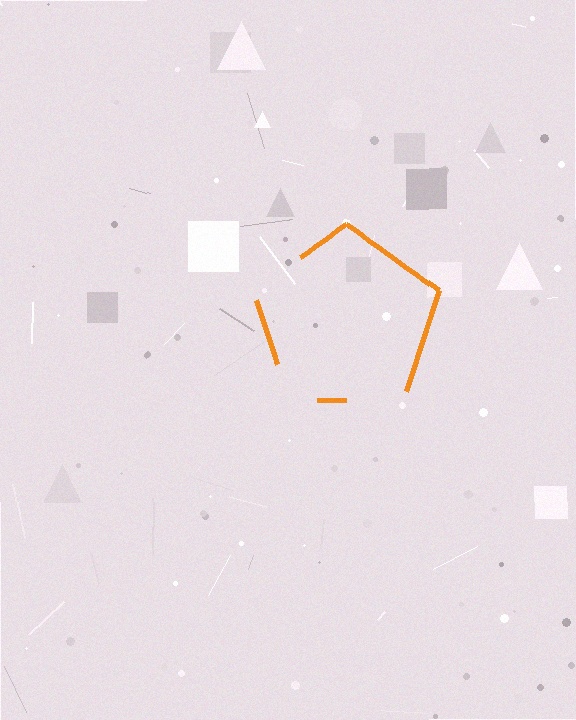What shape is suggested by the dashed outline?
The dashed outline suggests a pentagon.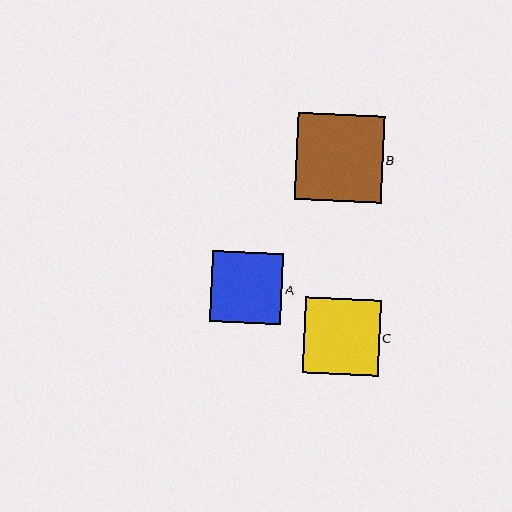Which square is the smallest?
Square A is the smallest with a size of approximately 72 pixels.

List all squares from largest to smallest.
From largest to smallest: B, C, A.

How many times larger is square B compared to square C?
Square B is approximately 1.1 times the size of square C.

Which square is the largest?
Square B is the largest with a size of approximately 87 pixels.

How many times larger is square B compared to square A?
Square B is approximately 1.2 times the size of square A.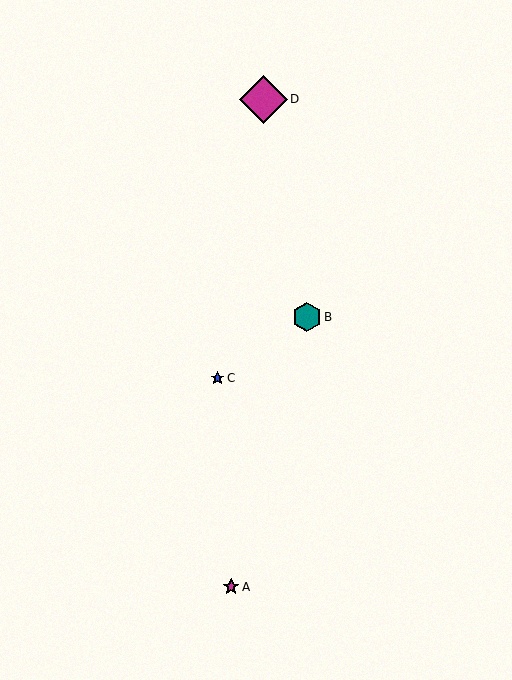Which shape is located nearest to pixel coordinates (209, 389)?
The blue star (labeled C) at (218, 378) is nearest to that location.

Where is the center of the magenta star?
The center of the magenta star is at (231, 587).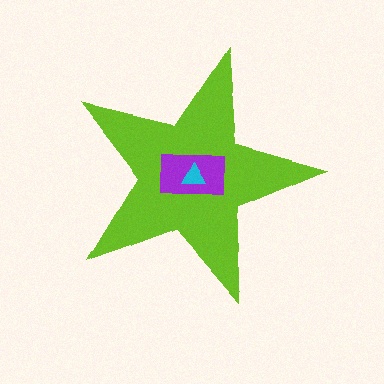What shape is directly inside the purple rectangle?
The cyan triangle.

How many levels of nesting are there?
3.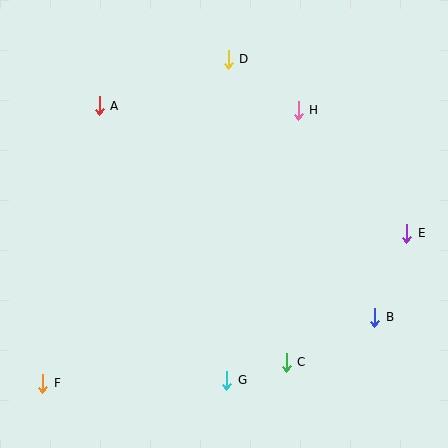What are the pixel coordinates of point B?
Point B is at (375, 317).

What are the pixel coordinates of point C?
Point C is at (286, 362).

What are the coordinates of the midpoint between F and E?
The midpoint between F and E is at (225, 308).